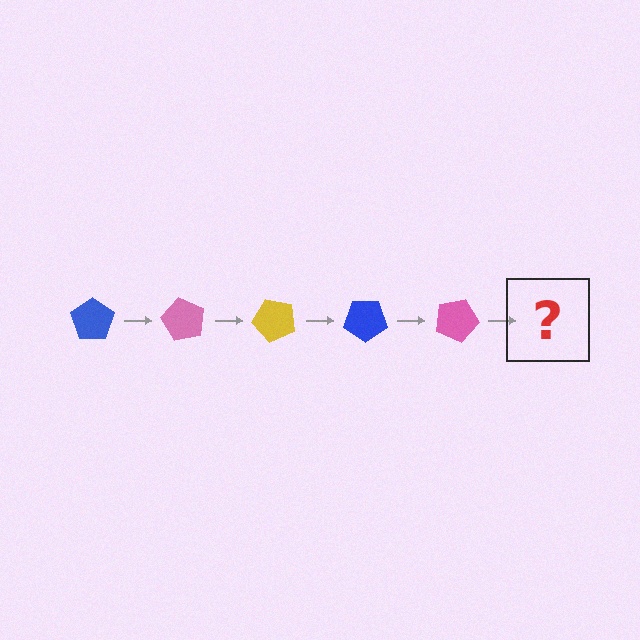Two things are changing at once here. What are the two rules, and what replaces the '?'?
The two rules are that it rotates 60 degrees each step and the color cycles through blue, pink, and yellow. The '?' should be a yellow pentagon, rotated 300 degrees from the start.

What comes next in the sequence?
The next element should be a yellow pentagon, rotated 300 degrees from the start.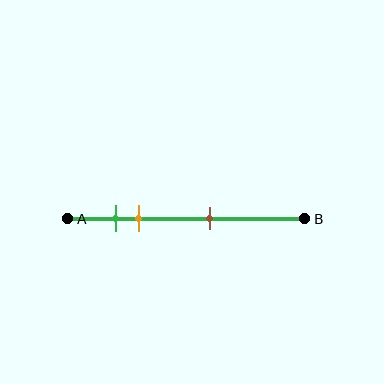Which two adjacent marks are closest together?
The green and orange marks are the closest adjacent pair.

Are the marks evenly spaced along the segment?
No, the marks are not evenly spaced.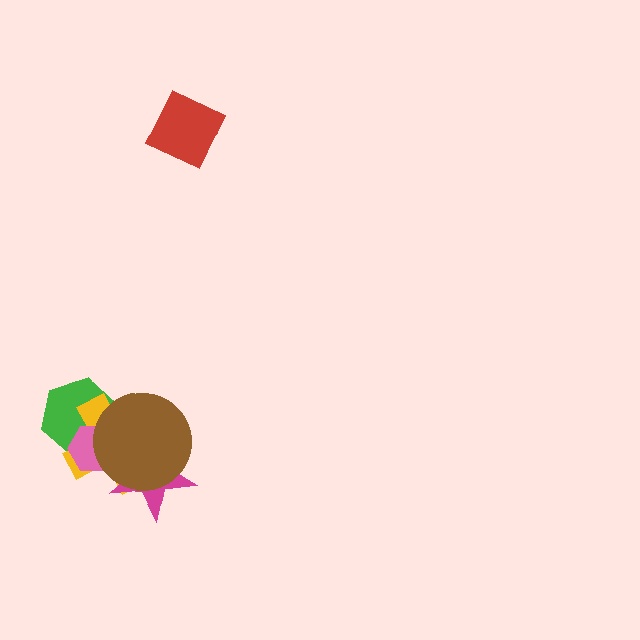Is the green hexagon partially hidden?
Yes, it is partially covered by another shape.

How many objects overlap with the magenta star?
3 objects overlap with the magenta star.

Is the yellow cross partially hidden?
Yes, it is partially covered by another shape.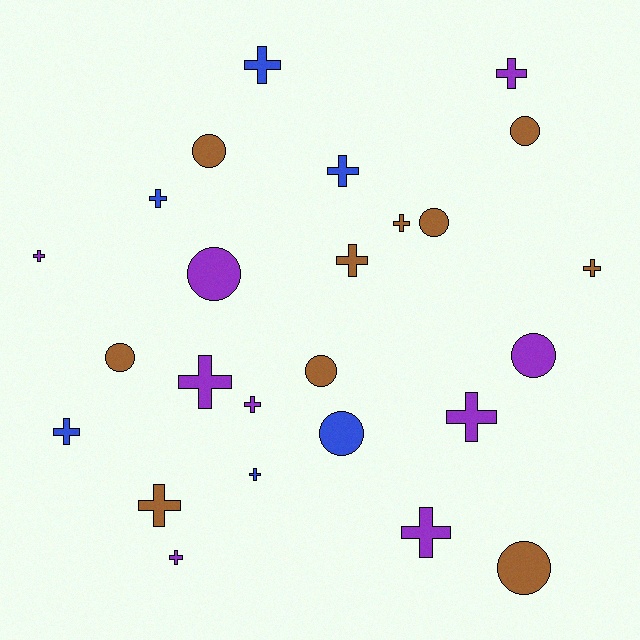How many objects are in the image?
There are 25 objects.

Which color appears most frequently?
Brown, with 10 objects.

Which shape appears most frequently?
Cross, with 16 objects.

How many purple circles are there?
There are 2 purple circles.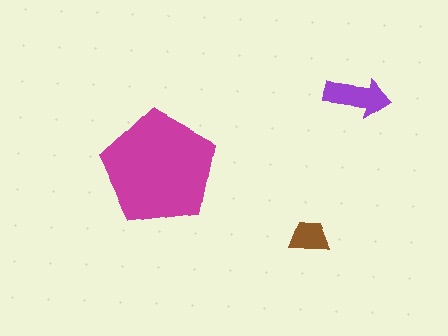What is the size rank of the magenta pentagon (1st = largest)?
1st.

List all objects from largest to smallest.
The magenta pentagon, the purple arrow, the brown trapezoid.